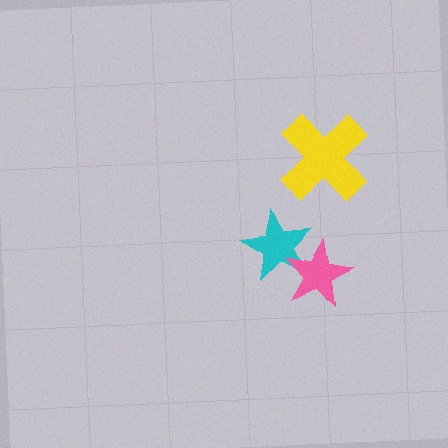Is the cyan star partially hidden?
Yes, it is partially covered by another shape.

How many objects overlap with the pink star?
1 object overlaps with the pink star.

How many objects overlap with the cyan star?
1 object overlaps with the cyan star.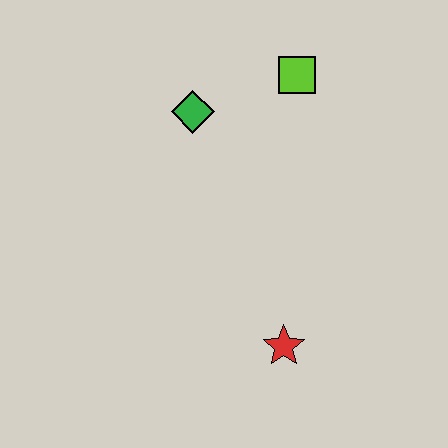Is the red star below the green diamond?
Yes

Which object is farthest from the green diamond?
The red star is farthest from the green diamond.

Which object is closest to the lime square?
The green diamond is closest to the lime square.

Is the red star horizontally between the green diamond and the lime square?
Yes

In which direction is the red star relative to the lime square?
The red star is below the lime square.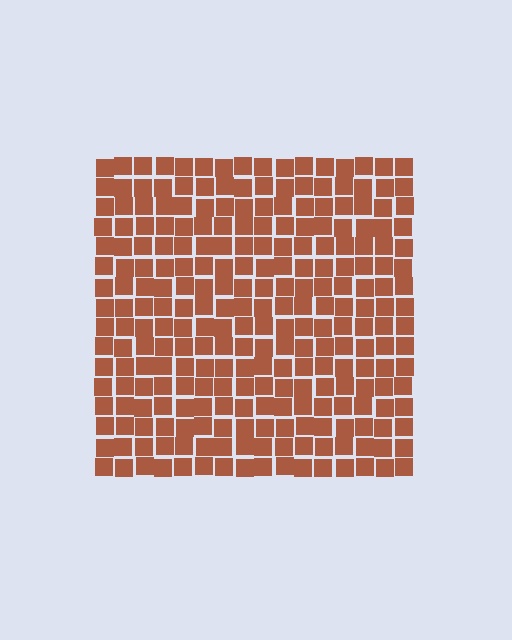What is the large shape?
The large shape is a square.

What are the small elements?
The small elements are squares.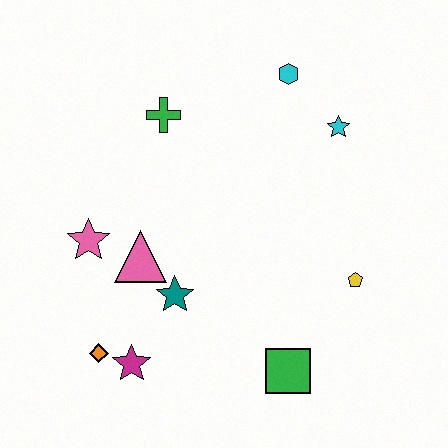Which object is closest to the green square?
The yellow pentagon is closest to the green square.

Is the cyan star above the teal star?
Yes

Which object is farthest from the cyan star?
The orange diamond is farthest from the cyan star.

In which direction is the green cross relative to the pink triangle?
The green cross is above the pink triangle.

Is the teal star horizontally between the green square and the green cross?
Yes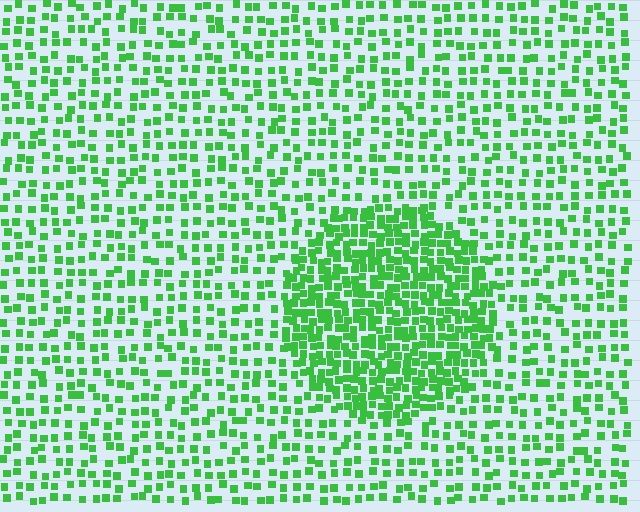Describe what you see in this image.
The image contains small green elements arranged at two different densities. A circle-shaped region is visible where the elements are more densely packed than the surrounding area.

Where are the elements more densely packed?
The elements are more densely packed inside the circle boundary.